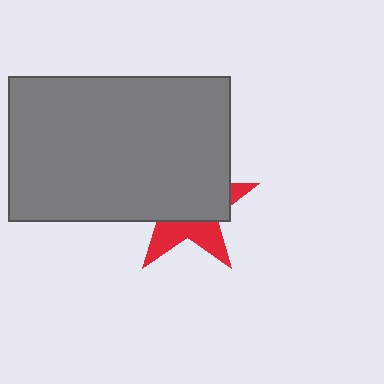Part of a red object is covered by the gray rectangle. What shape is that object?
It is a star.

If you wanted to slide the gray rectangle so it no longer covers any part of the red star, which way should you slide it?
Slide it up — that is the most direct way to separate the two shapes.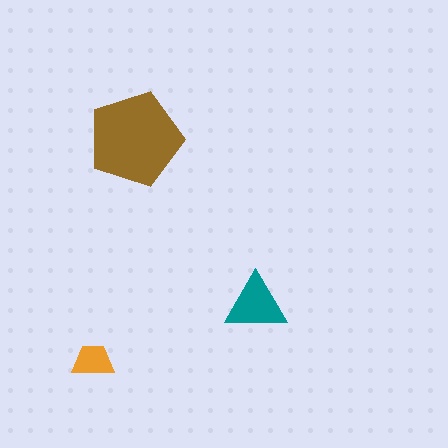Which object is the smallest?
The orange trapezoid.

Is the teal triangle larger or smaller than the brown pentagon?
Smaller.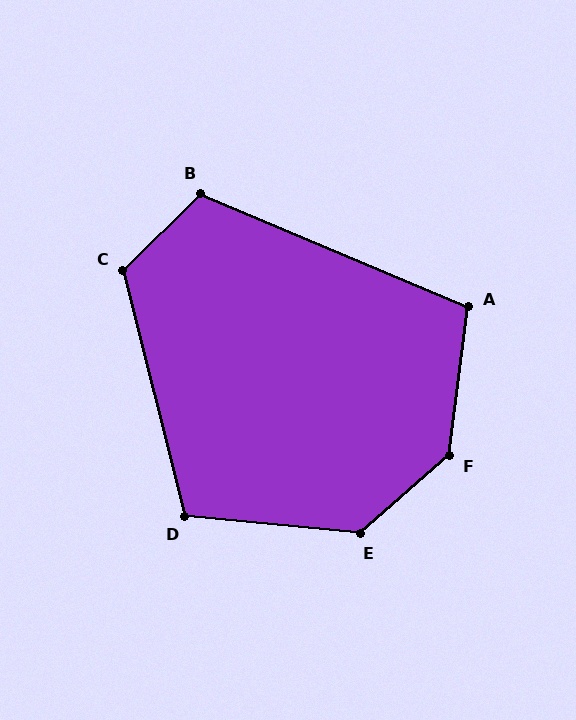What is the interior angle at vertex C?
Approximately 121 degrees (obtuse).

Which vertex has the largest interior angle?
F, at approximately 138 degrees.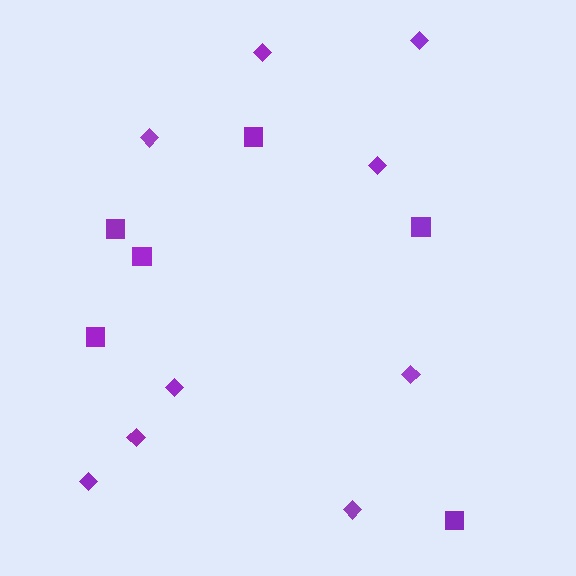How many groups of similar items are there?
There are 2 groups: one group of squares (6) and one group of diamonds (9).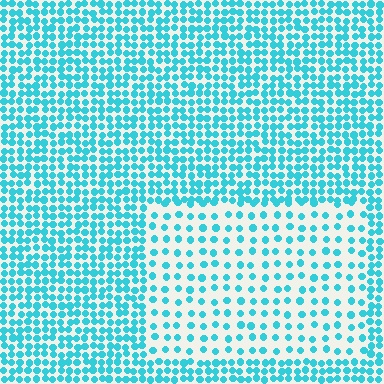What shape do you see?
I see a rectangle.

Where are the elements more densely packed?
The elements are more densely packed outside the rectangle boundary.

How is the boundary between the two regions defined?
The boundary is defined by a change in element density (approximately 2.3x ratio). All elements are the same color, size, and shape.